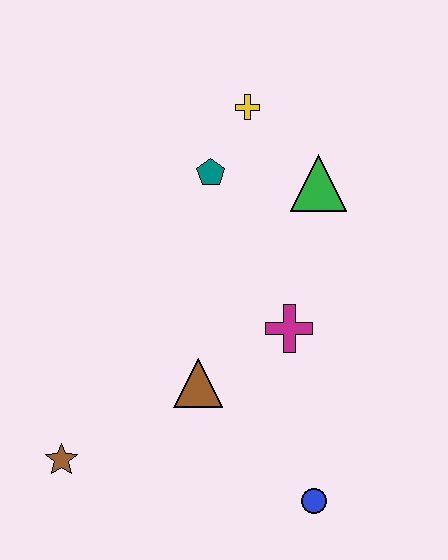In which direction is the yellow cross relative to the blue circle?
The yellow cross is above the blue circle.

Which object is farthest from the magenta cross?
The brown star is farthest from the magenta cross.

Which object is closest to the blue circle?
The brown triangle is closest to the blue circle.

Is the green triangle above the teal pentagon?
No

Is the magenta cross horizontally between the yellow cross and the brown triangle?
No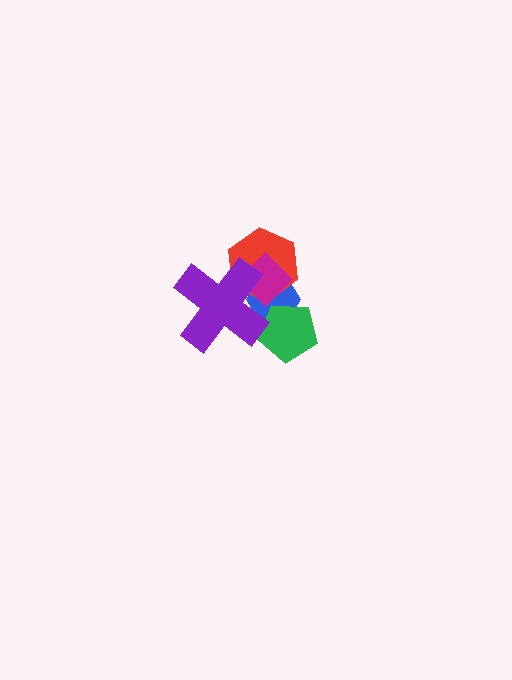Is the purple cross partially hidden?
No, no other shape covers it.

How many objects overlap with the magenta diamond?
3 objects overlap with the magenta diamond.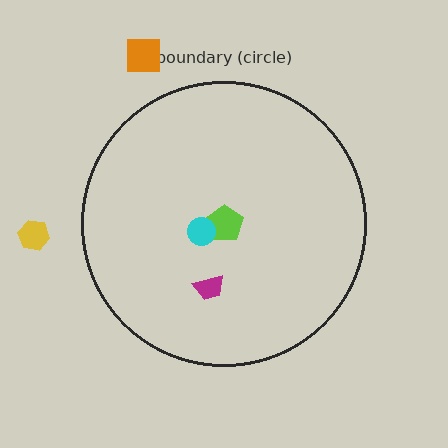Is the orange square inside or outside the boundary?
Outside.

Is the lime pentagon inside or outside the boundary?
Inside.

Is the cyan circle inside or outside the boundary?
Inside.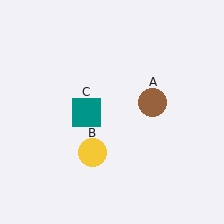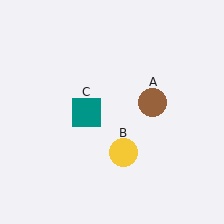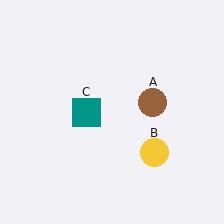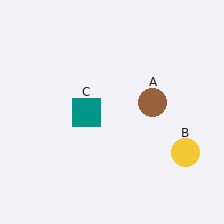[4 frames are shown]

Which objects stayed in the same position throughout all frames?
Brown circle (object A) and teal square (object C) remained stationary.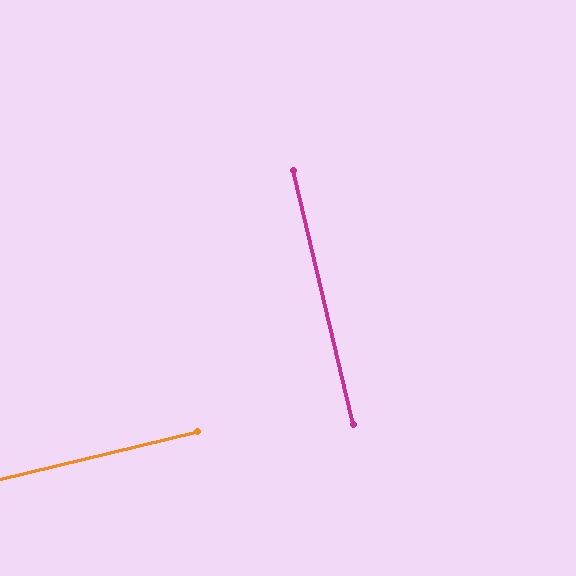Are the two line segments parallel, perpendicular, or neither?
Perpendicular — they meet at approximately 90°.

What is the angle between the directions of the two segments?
Approximately 90 degrees.